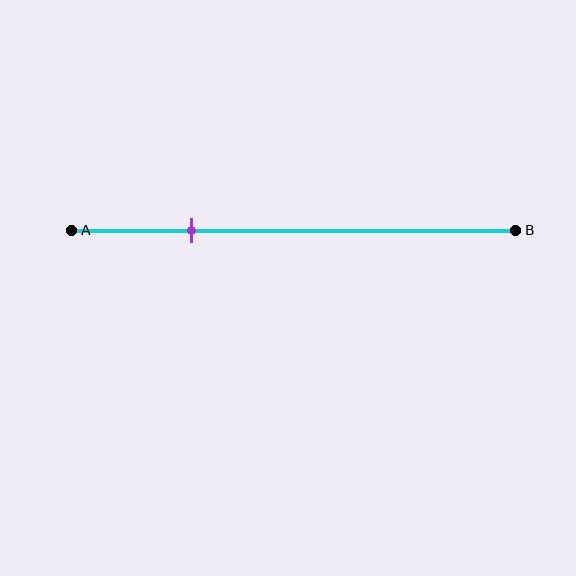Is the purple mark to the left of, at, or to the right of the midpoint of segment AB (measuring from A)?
The purple mark is to the left of the midpoint of segment AB.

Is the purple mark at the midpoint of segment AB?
No, the mark is at about 25% from A, not at the 50% midpoint.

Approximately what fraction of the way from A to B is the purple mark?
The purple mark is approximately 25% of the way from A to B.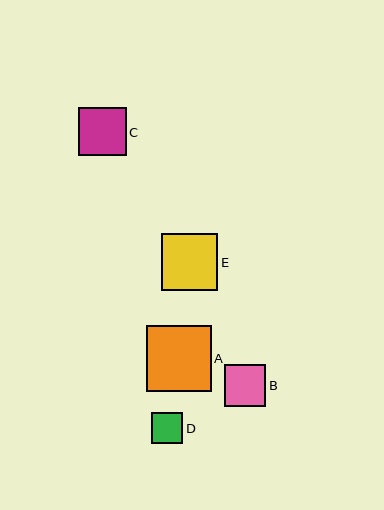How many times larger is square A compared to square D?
Square A is approximately 2.1 times the size of square D.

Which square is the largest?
Square A is the largest with a size of approximately 65 pixels.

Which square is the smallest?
Square D is the smallest with a size of approximately 31 pixels.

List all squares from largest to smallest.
From largest to smallest: A, E, C, B, D.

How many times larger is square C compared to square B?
Square C is approximately 1.1 times the size of square B.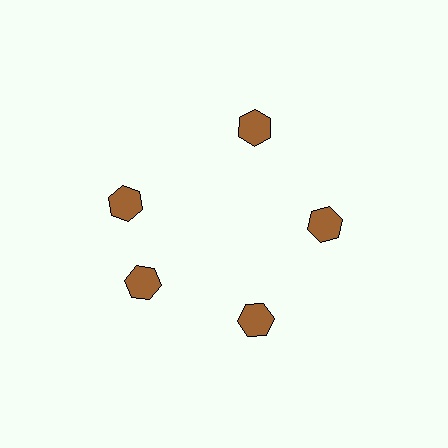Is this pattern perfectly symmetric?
No. The 5 brown hexagons are arranged in a ring, but one element near the 10 o'clock position is rotated out of alignment along the ring, breaking the 5-fold rotational symmetry.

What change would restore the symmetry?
The symmetry would be restored by rotating it back into even spacing with its neighbors so that all 5 hexagons sit at equal angles and equal distance from the center.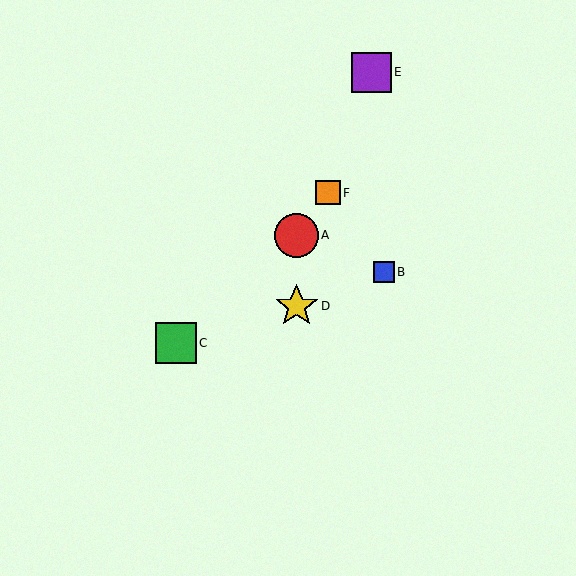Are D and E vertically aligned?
No, D is at x≈297 and E is at x≈371.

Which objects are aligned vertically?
Objects A, D are aligned vertically.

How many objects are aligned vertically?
2 objects (A, D) are aligned vertically.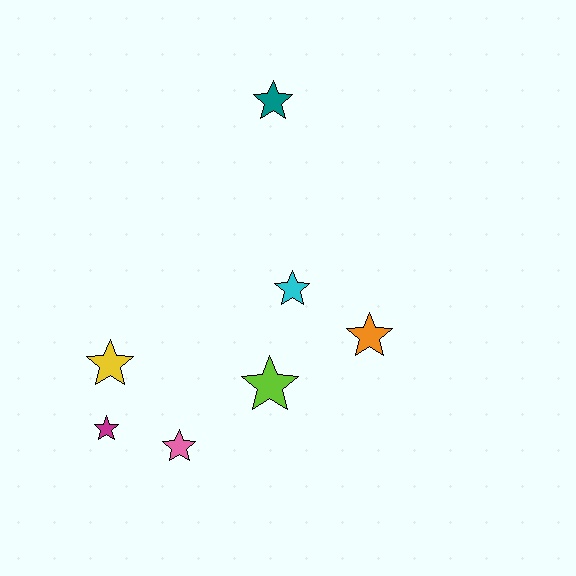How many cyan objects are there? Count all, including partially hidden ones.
There is 1 cyan object.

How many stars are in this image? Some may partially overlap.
There are 7 stars.